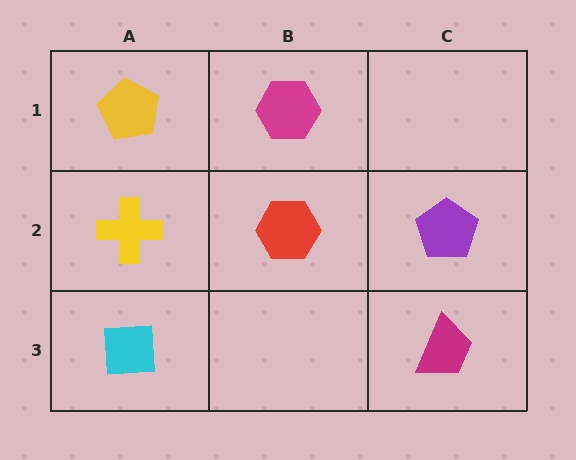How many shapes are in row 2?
3 shapes.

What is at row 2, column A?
A yellow cross.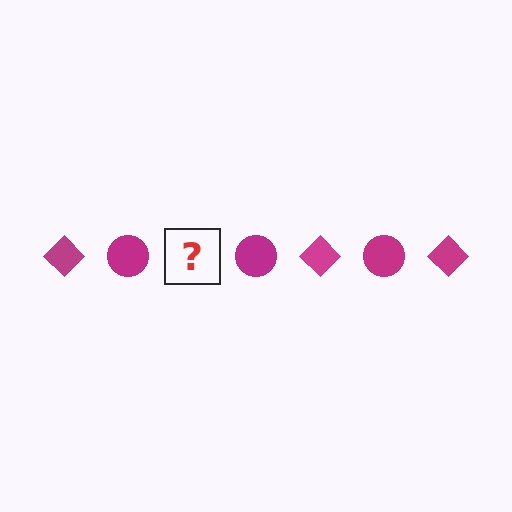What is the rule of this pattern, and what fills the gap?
The rule is that the pattern cycles through diamond, circle shapes in magenta. The gap should be filled with a magenta diamond.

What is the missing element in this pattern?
The missing element is a magenta diamond.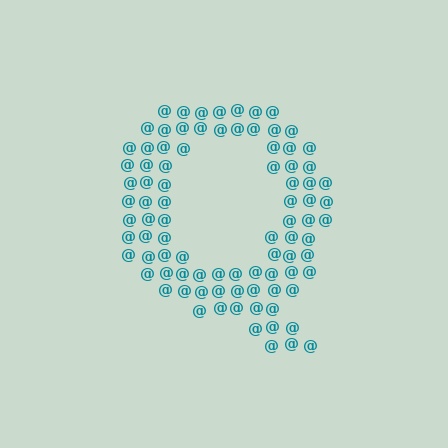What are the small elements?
The small elements are at signs.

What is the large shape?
The large shape is the letter Q.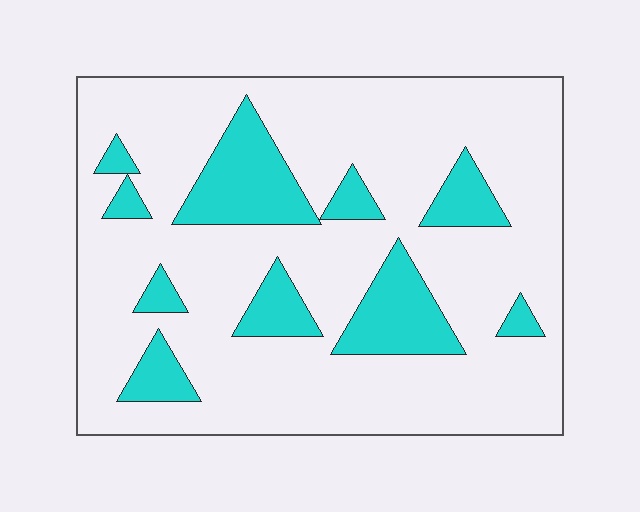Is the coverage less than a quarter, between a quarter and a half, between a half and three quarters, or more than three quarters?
Less than a quarter.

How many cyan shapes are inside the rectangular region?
10.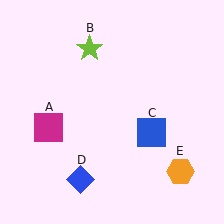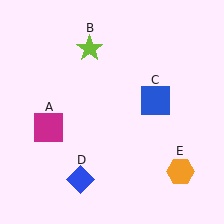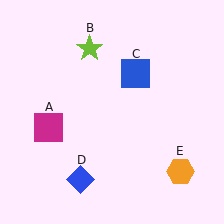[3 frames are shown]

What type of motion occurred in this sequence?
The blue square (object C) rotated counterclockwise around the center of the scene.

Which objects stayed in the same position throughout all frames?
Magenta square (object A) and lime star (object B) and blue diamond (object D) and orange hexagon (object E) remained stationary.